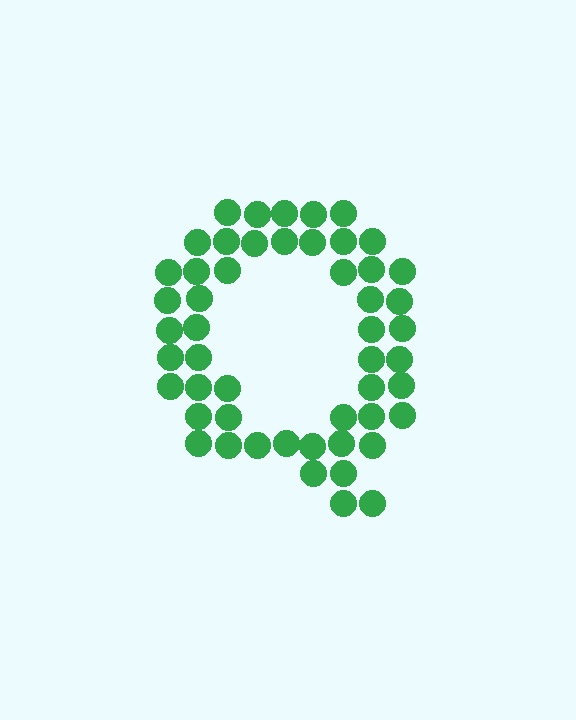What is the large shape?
The large shape is the letter Q.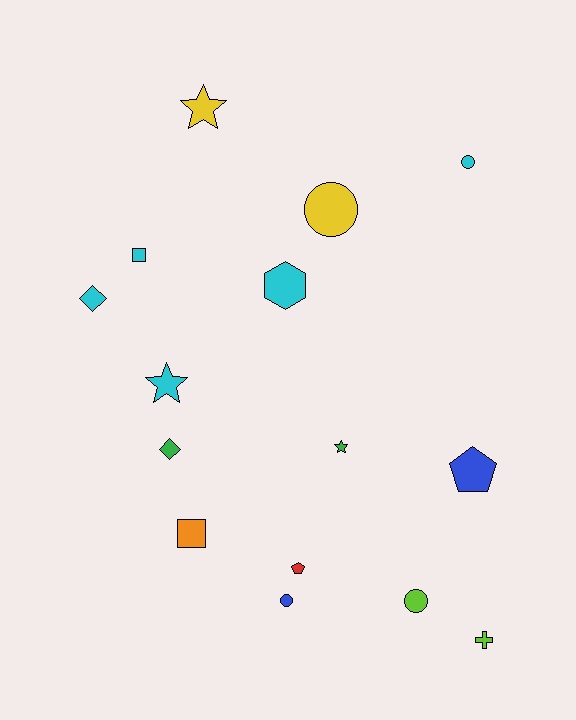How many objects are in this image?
There are 15 objects.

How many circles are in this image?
There are 4 circles.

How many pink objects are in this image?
There are no pink objects.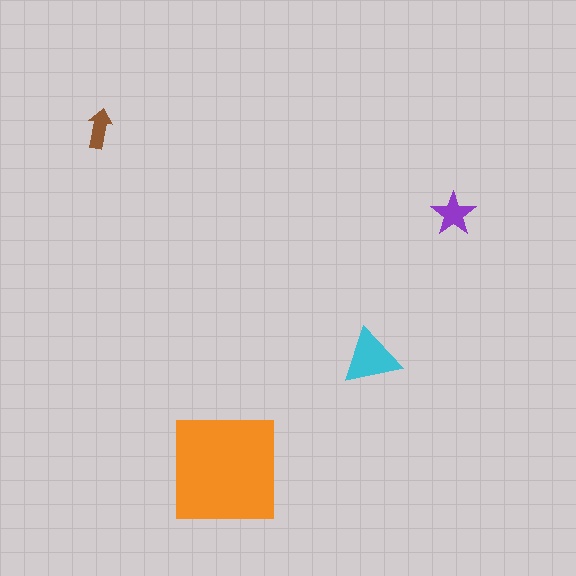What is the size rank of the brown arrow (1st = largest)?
4th.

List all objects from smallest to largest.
The brown arrow, the purple star, the cyan triangle, the orange square.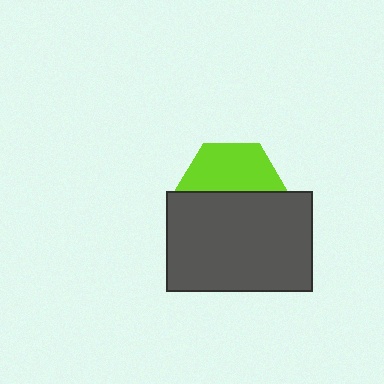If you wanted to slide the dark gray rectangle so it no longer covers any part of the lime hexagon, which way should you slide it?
Slide it down — that is the most direct way to separate the two shapes.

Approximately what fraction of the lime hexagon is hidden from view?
Roughly 51% of the lime hexagon is hidden behind the dark gray rectangle.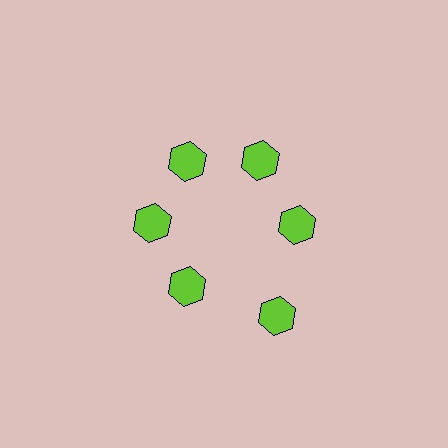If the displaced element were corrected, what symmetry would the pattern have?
It would have 6-fold rotational symmetry — the pattern would map onto itself every 60 degrees.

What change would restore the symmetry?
The symmetry would be restored by moving it inward, back onto the ring so that all 6 hexagons sit at equal angles and equal distance from the center.